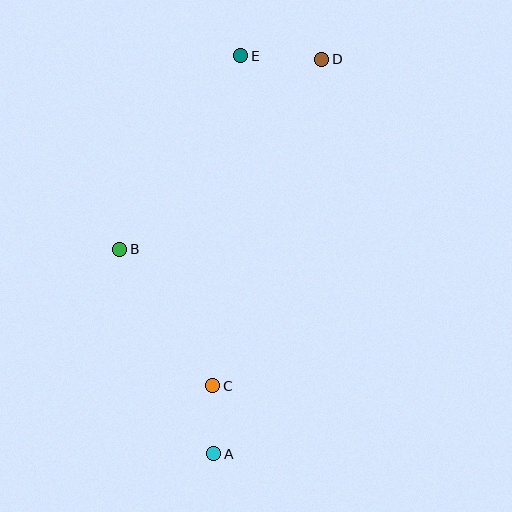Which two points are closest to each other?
Points A and C are closest to each other.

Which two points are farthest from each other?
Points A and D are farthest from each other.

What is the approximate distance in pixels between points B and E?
The distance between B and E is approximately 228 pixels.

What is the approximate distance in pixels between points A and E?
The distance between A and E is approximately 399 pixels.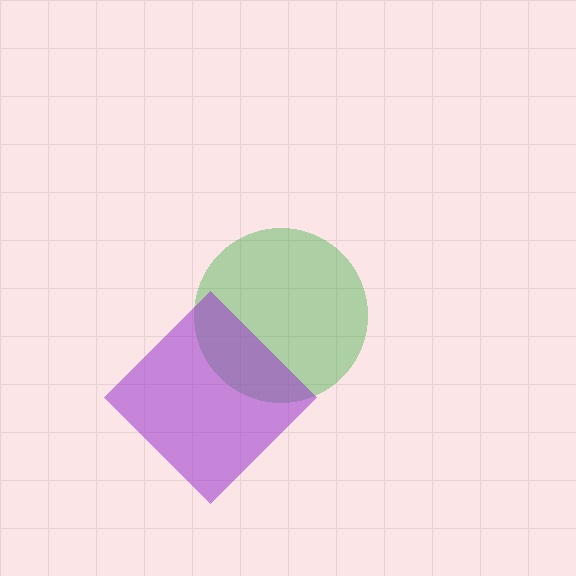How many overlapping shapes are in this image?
There are 2 overlapping shapes in the image.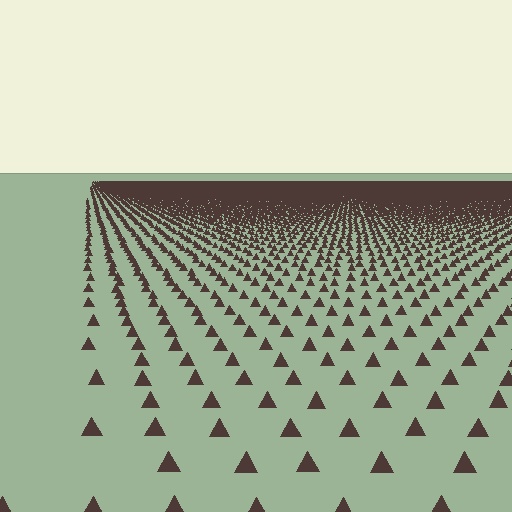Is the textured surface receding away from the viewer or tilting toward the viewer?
The surface is receding away from the viewer. Texture elements get smaller and denser toward the top.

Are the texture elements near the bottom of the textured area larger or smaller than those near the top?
Larger. Near the bottom, elements are closer to the viewer and appear at a bigger on-screen size.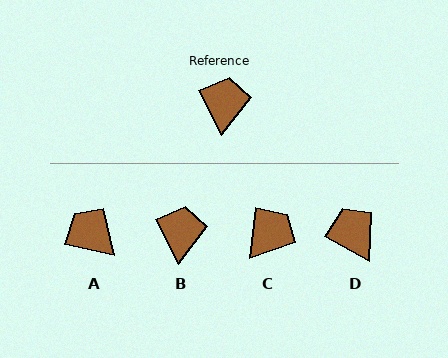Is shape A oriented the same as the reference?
No, it is off by about 51 degrees.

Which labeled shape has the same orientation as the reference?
B.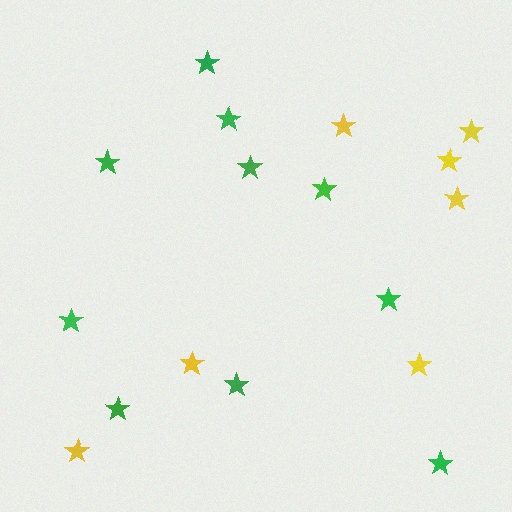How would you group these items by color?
There are 2 groups: one group of yellow stars (7) and one group of green stars (10).